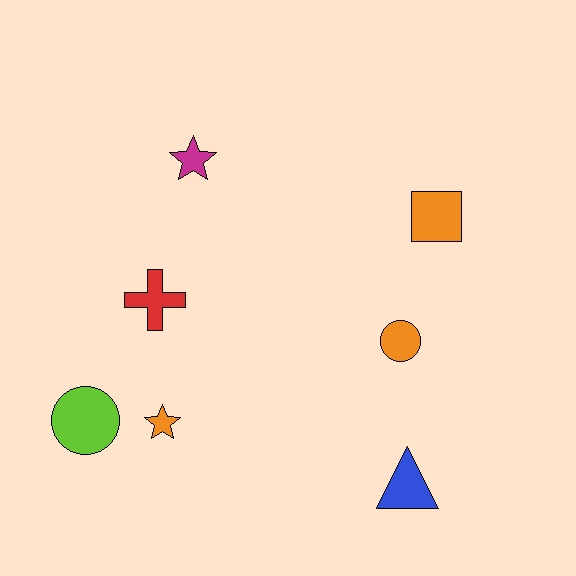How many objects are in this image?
There are 7 objects.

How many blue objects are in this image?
There is 1 blue object.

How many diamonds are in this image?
There are no diamonds.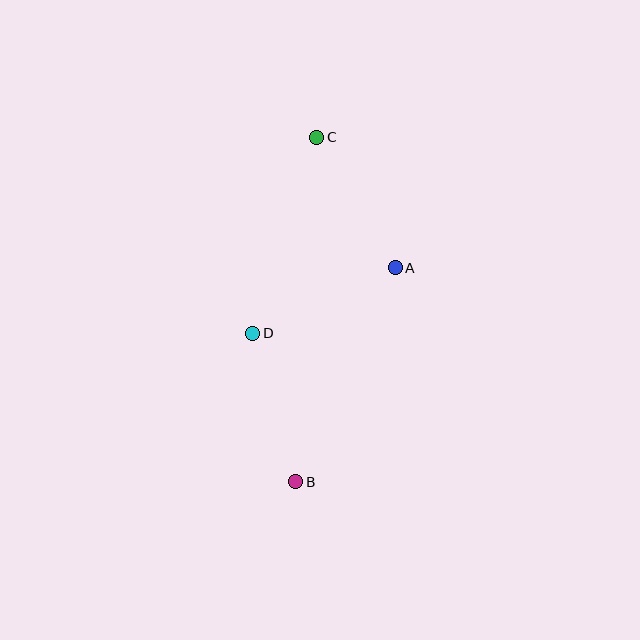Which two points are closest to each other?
Points A and C are closest to each other.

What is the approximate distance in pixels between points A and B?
The distance between A and B is approximately 236 pixels.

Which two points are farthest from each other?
Points B and C are farthest from each other.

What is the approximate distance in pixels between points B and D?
The distance between B and D is approximately 154 pixels.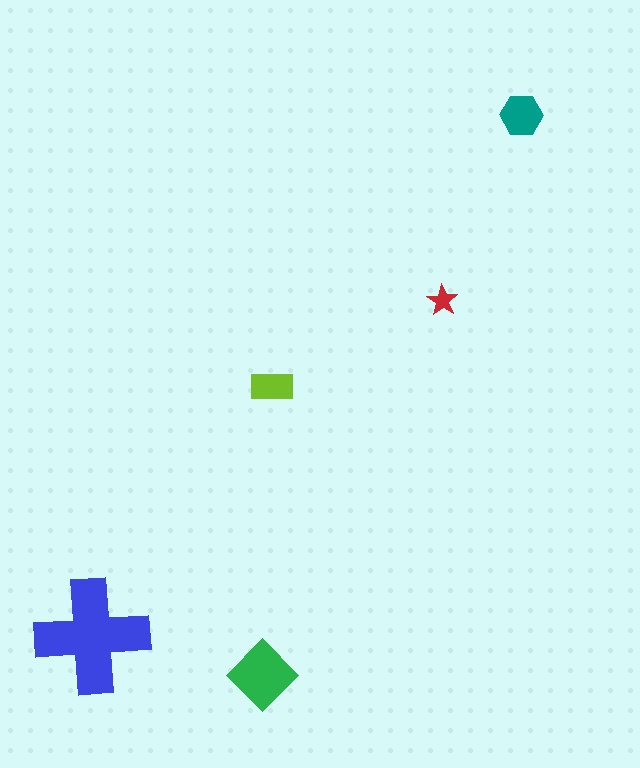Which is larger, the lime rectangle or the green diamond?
The green diamond.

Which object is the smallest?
The red star.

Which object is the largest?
The blue cross.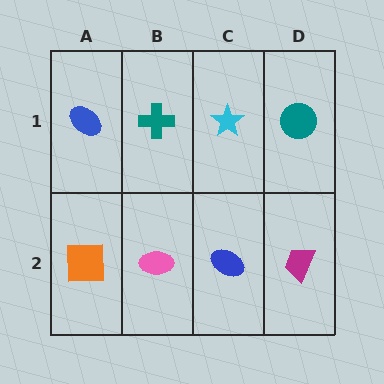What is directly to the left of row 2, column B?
An orange square.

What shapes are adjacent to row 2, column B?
A teal cross (row 1, column B), an orange square (row 2, column A), a blue ellipse (row 2, column C).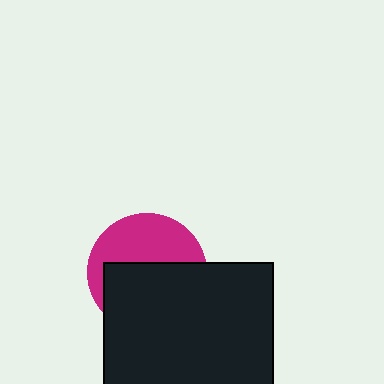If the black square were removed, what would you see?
You would see the complete magenta circle.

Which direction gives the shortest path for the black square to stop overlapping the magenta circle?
Moving down gives the shortest separation.